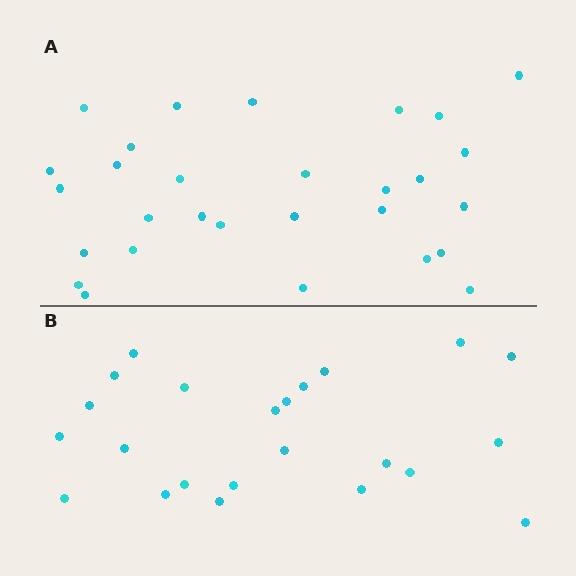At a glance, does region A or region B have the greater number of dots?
Region A (the top region) has more dots.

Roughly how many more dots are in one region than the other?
Region A has about 6 more dots than region B.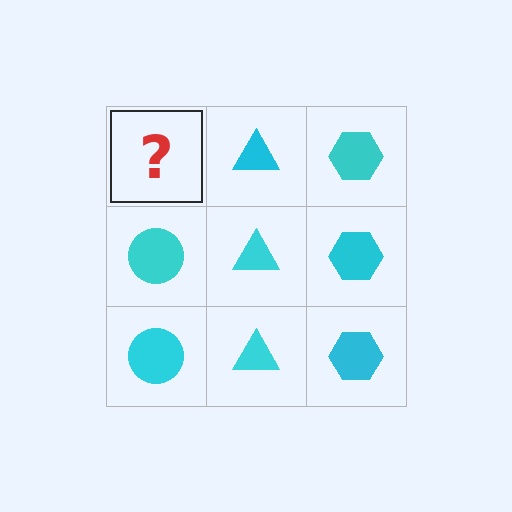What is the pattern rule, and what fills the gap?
The rule is that each column has a consistent shape. The gap should be filled with a cyan circle.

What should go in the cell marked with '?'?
The missing cell should contain a cyan circle.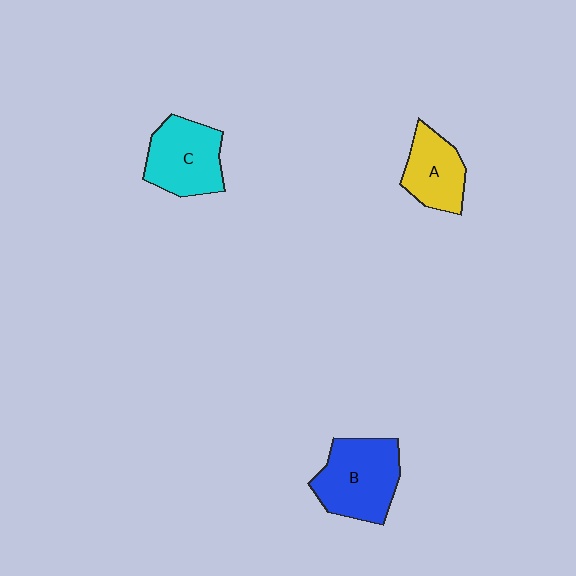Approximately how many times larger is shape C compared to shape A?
Approximately 1.3 times.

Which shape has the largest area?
Shape B (blue).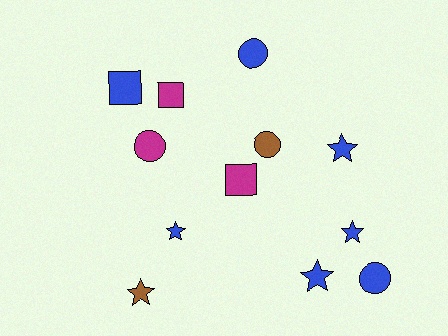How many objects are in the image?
There are 12 objects.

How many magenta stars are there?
There are no magenta stars.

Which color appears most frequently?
Blue, with 7 objects.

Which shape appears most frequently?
Star, with 5 objects.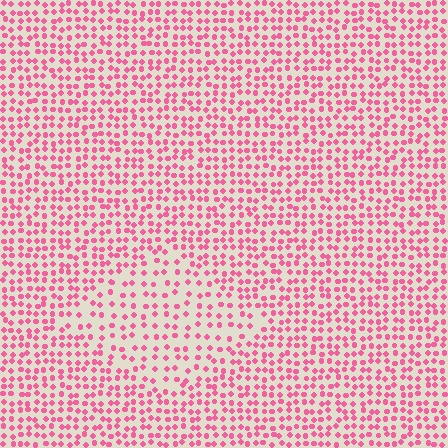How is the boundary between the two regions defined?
The boundary is defined by a change in element density (approximately 1.7x ratio). All elements are the same color, size, and shape.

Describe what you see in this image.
The image contains small pink elements arranged at two different densities. A diamond-shaped region is visible where the elements are less densely packed than the surrounding area.